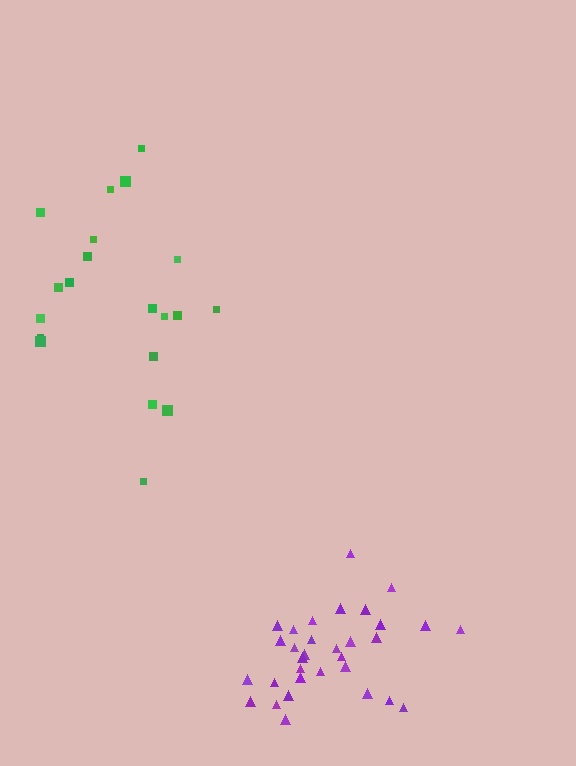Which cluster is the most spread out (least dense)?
Green.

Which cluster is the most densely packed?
Purple.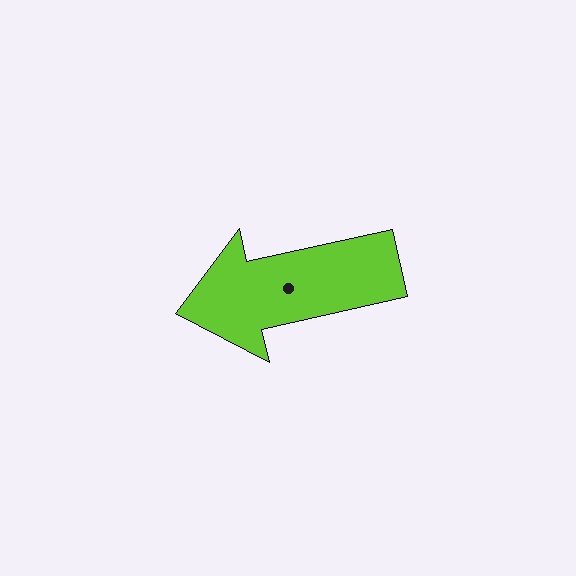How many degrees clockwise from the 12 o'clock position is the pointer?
Approximately 257 degrees.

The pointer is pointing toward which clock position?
Roughly 9 o'clock.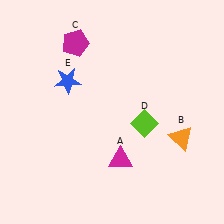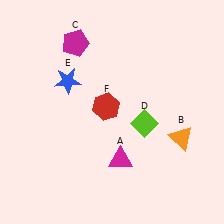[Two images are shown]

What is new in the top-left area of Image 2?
A red hexagon (F) was added in the top-left area of Image 2.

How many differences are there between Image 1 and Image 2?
There is 1 difference between the two images.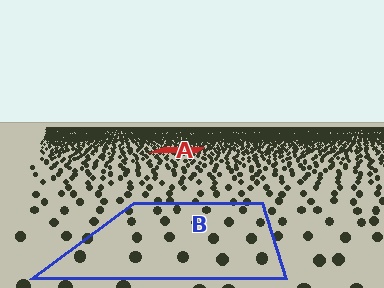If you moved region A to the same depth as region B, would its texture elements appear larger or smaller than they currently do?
They would appear larger. At a closer depth, the same texture elements are projected at a bigger on-screen size.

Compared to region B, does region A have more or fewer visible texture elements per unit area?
Region A has more texture elements per unit area — they are packed more densely because it is farther away.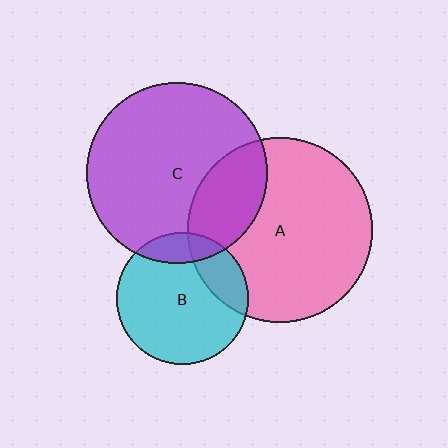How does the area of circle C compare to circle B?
Approximately 1.9 times.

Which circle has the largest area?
Circle A (pink).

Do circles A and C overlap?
Yes.